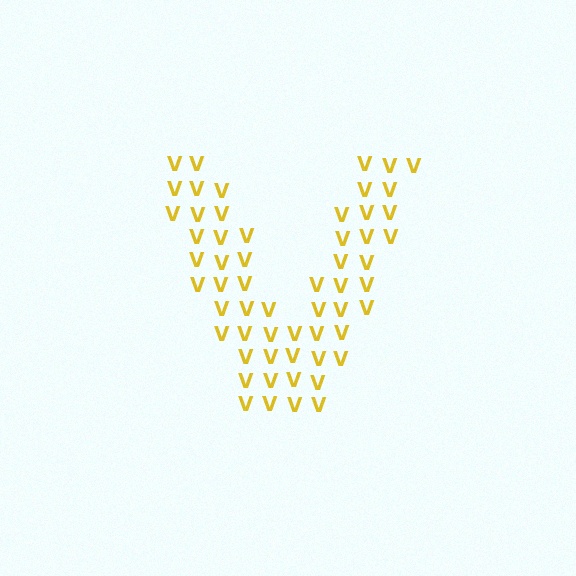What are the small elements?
The small elements are letter V's.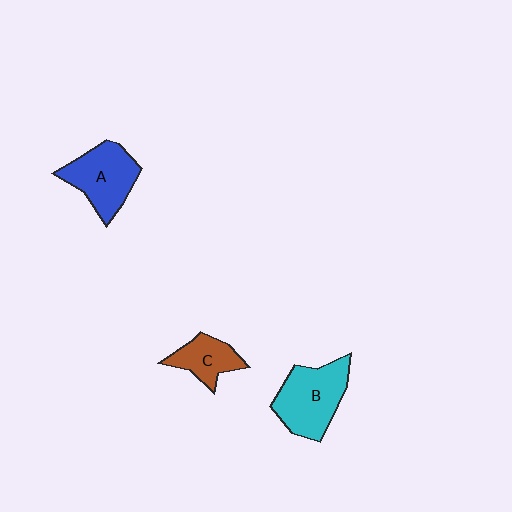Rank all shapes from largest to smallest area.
From largest to smallest: B (cyan), A (blue), C (brown).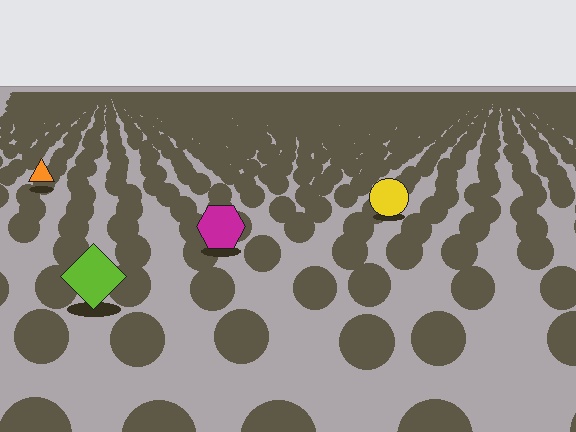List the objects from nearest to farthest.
From nearest to farthest: the lime diamond, the magenta hexagon, the yellow circle, the orange triangle.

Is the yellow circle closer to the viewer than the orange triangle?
Yes. The yellow circle is closer — you can tell from the texture gradient: the ground texture is coarser near it.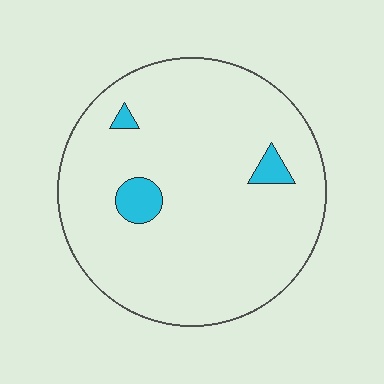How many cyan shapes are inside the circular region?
3.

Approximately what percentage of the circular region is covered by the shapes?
Approximately 5%.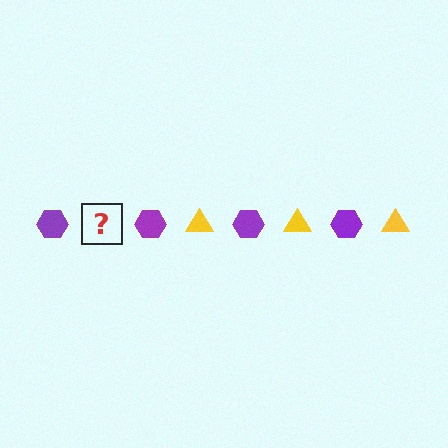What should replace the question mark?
The question mark should be replaced with a yellow triangle.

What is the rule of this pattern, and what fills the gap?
The rule is that the pattern alternates between purple hexagon and yellow triangle. The gap should be filled with a yellow triangle.